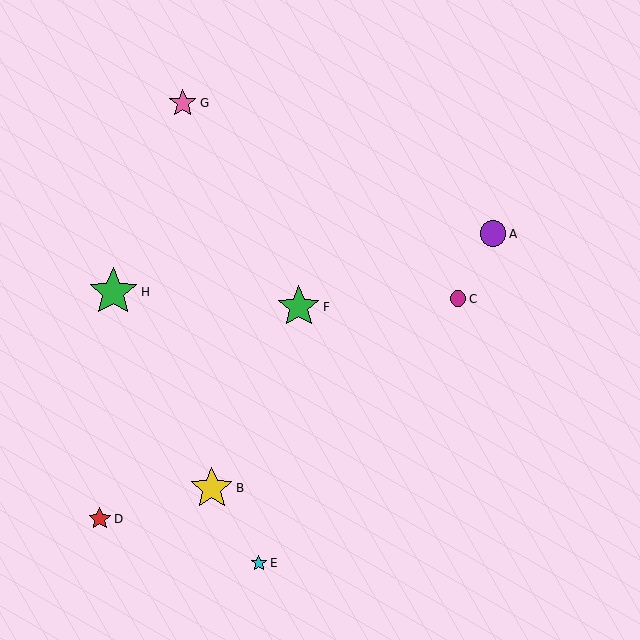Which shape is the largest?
The green star (labeled H) is the largest.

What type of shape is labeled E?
Shape E is a cyan star.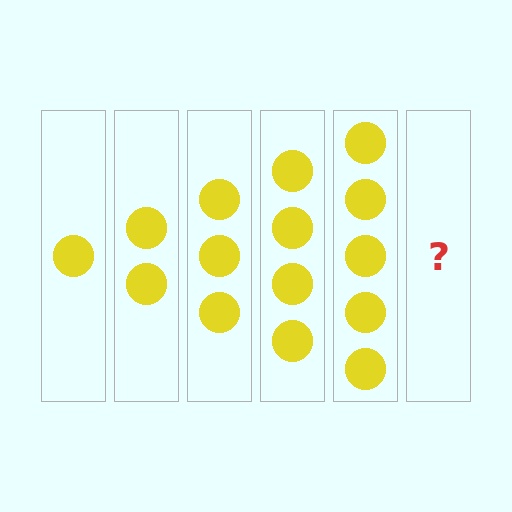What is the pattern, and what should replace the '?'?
The pattern is that each step adds one more circle. The '?' should be 6 circles.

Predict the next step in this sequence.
The next step is 6 circles.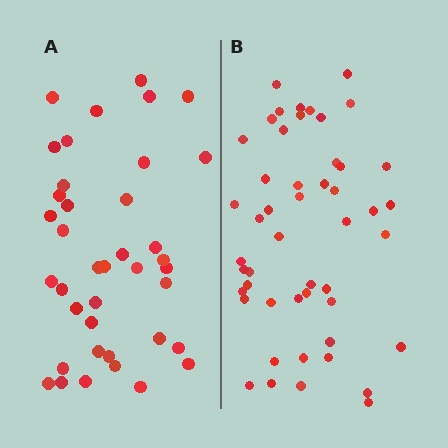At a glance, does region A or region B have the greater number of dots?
Region B (the right region) has more dots.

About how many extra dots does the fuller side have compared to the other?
Region B has roughly 10 or so more dots than region A.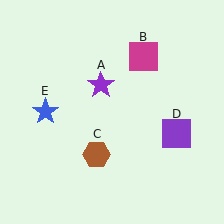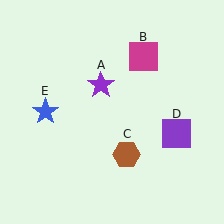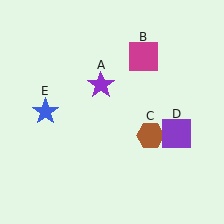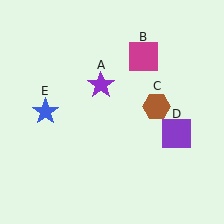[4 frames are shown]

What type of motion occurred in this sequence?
The brown hexagon (object C) rotated counterclockwise around the center of the scene.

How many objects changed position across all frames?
1 object changed position: brown hexagon (object C).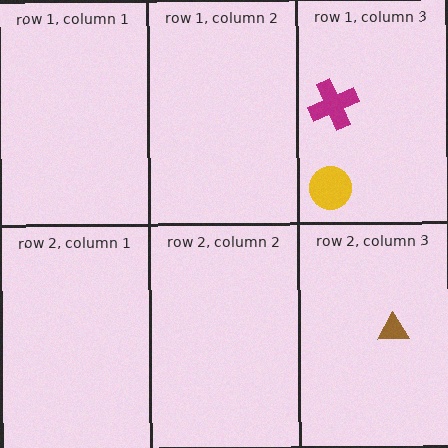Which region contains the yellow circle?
The row 1, column 3 region.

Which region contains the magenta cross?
The row 1, column 3 region.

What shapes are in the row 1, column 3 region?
The yellow circle, the magenta cross.